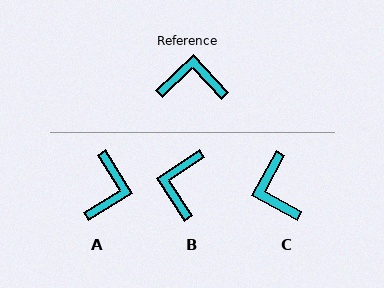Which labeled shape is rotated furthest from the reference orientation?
C, about 108 degrees away.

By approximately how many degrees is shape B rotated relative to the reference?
Approximately 80 degrees counter-clockwise.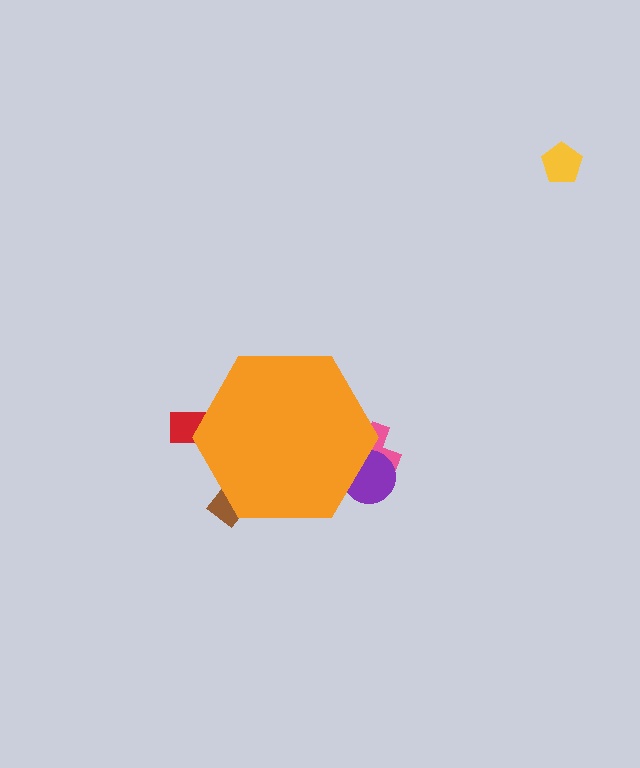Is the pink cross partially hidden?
Yes, the pink cross is partially hidden behind the orange hexagon.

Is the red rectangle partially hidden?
Yes, the red rectangle is partially hidden behind the orange hexagon.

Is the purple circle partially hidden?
Yes, the purple circle is partially hidden behind the orange hexagon.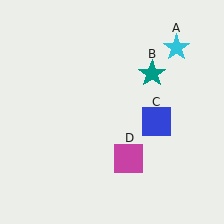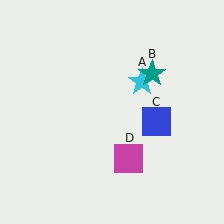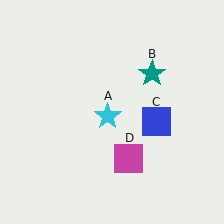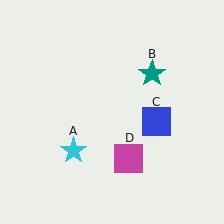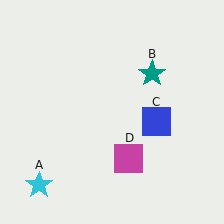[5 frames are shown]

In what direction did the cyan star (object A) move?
The cyan star (object A) moved down and to the left.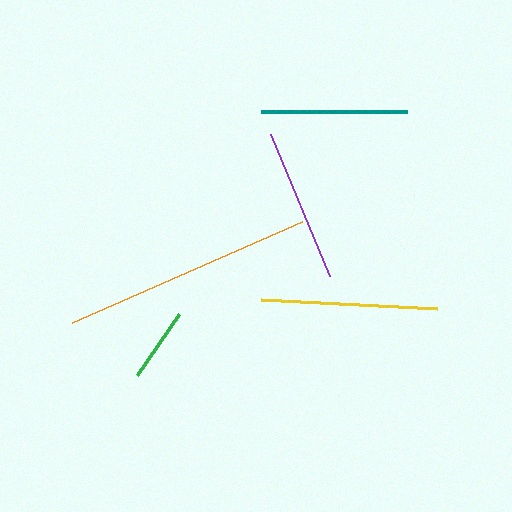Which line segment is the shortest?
The green line is the shortest at approximately 74 pixels.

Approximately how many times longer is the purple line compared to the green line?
The purple line is approximately 2.1 times the length of the green line.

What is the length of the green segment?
The green segment is approximately 74 pixels long.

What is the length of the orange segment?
The orange segment is approximately 251 pixels long.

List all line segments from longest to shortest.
From longest to shortest: orange, yellow, purple, teal, green.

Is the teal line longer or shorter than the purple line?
The purple line is longer than the teal line.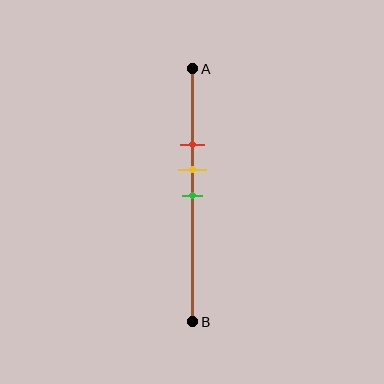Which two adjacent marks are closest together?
The yellow and green marks are the closest adjacent pair.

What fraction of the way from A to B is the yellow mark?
The yellow mark is approximately 40% (0.4) of the way from A to B.